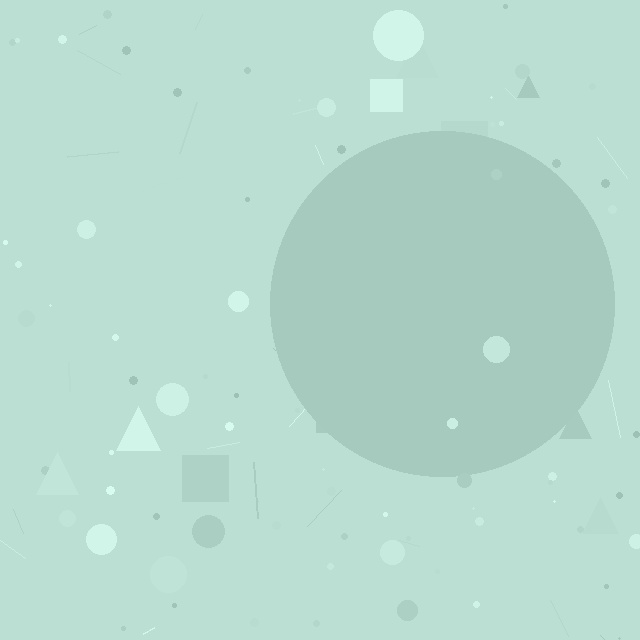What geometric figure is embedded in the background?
A circle is embedded in the background.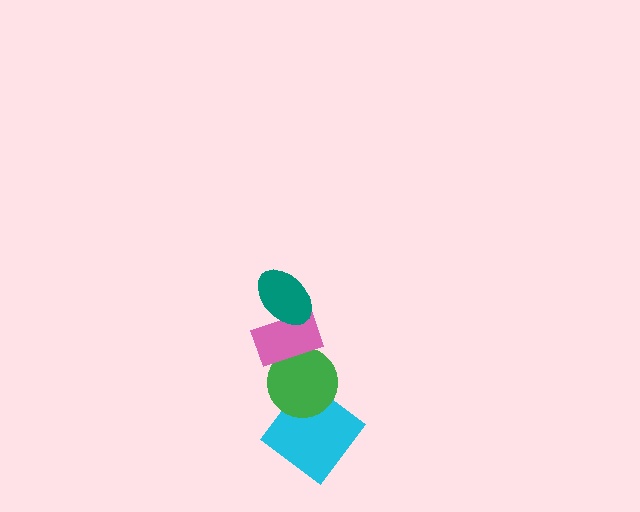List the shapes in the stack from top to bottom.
From top to bottom: the teal ellipse, the pink rectangle, the green circle, the cyan diamond.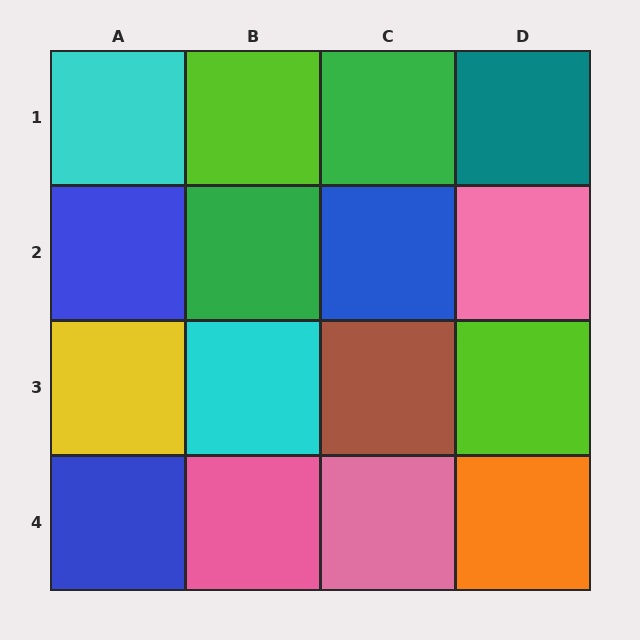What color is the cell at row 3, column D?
Lime.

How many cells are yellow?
1 cell is yellow.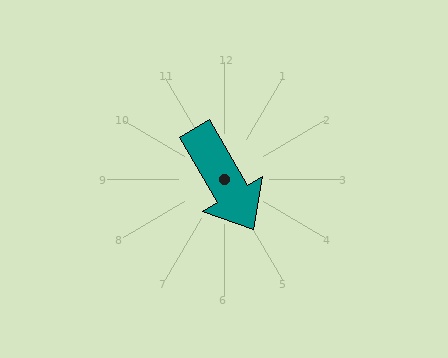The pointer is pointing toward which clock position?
Roughly 5 o'clock.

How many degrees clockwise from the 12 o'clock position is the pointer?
Approximately 150 degrees.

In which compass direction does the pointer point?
Southeast.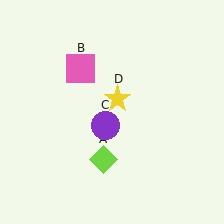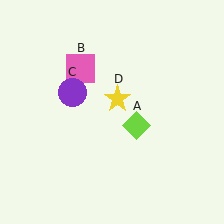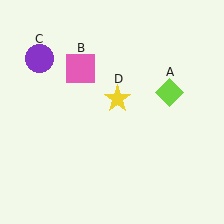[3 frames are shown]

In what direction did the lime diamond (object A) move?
The lime diamond (object A) moved up and to the right.